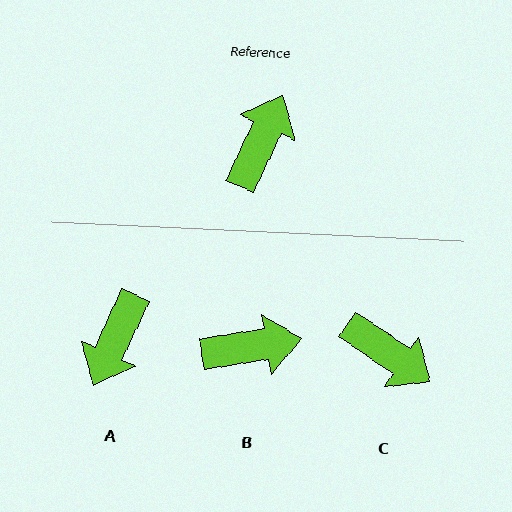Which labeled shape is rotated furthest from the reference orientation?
A, about 180 degrees away.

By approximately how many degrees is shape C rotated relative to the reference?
Approximately 100 degrees clockwise.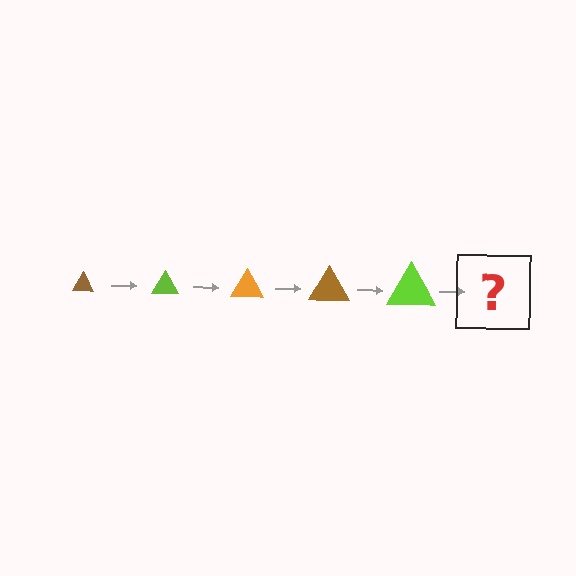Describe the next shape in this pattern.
It should be an orange triangle, larger than the previous one.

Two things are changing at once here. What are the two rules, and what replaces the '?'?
The two rules are that the triangle grows larger each step and the color cycles through brown, lime, and orange. The '?' should be an orange triangle, larger than the previous one.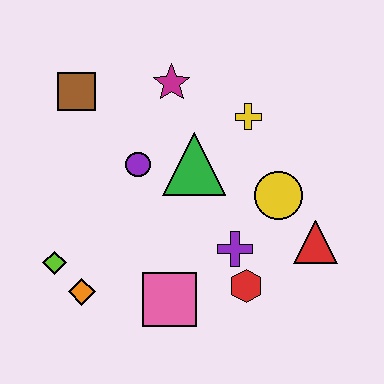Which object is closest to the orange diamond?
The lime diamond is closest to the orange diamond.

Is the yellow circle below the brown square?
Yes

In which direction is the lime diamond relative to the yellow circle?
The lime diamond is to the left of the yellow circle.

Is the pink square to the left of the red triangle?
Yes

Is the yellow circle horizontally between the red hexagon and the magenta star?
No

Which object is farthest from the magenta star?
The orange diamond is farthest from the magenta star.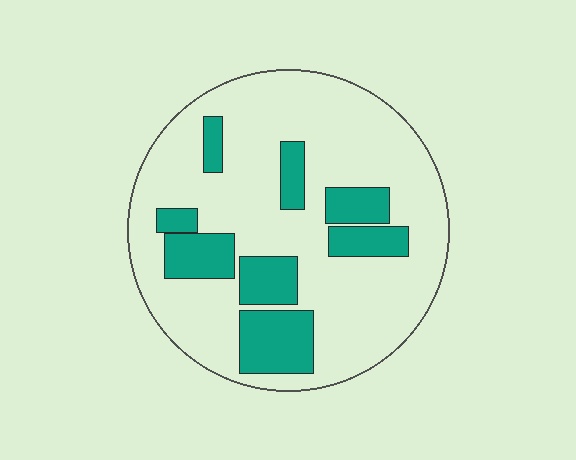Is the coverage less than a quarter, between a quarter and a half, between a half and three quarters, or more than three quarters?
Less than a quarter.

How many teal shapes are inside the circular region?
8.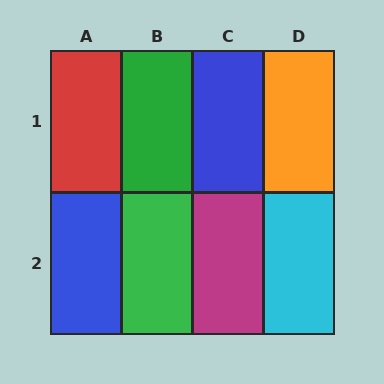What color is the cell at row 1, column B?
Green.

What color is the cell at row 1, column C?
Blue.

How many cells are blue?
2 cells are blue.